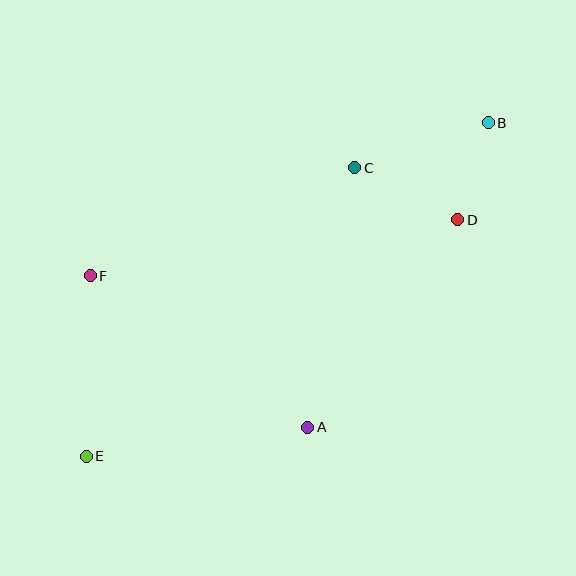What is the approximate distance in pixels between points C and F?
The distance between C and F is approximately 285 pixels.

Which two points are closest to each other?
Points B and D are closest to each other.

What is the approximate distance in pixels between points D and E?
The distance between D and E is approximately 441 pixels.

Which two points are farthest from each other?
Points B and E are farthest from each other.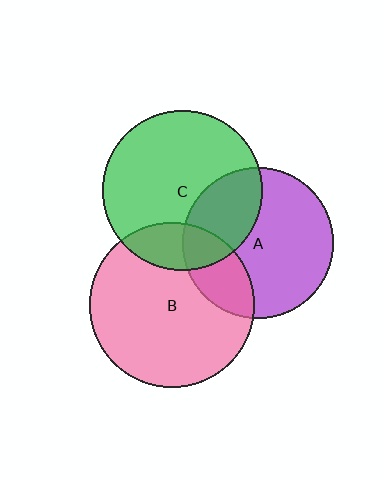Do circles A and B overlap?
Yes.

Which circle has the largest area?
Circle B (pink).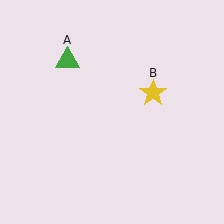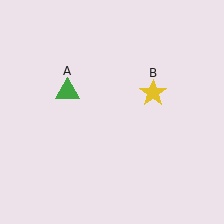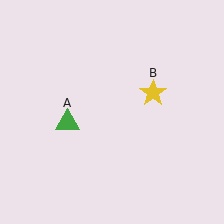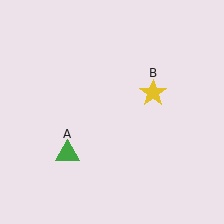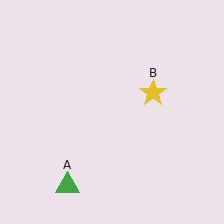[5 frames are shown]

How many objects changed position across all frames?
1 object changed position: green triangle (object A).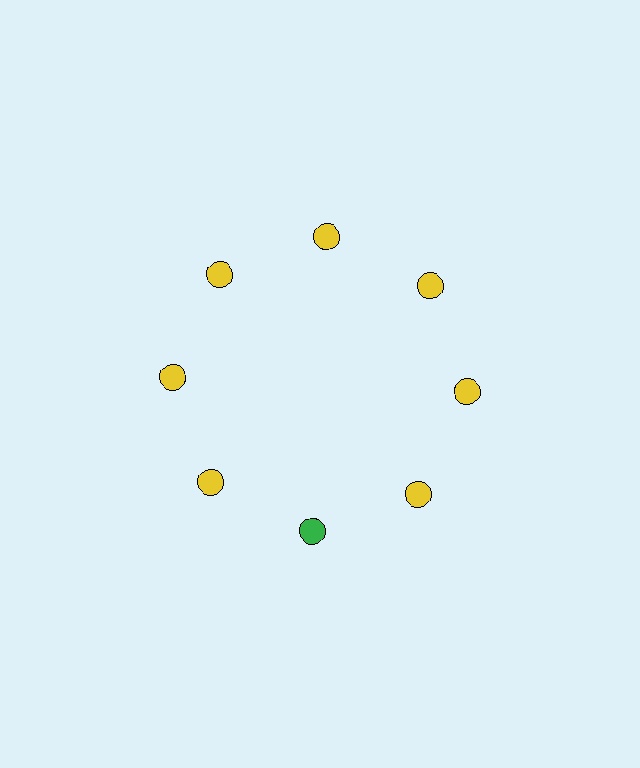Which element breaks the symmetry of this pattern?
The green circle at roughly the 6 o'clock position breaks the symmetry. All other shapes are yellow circles.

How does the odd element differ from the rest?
It has a different color: green instead of yellow.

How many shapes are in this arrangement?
There are 8 shapes arranged in a ring pattern.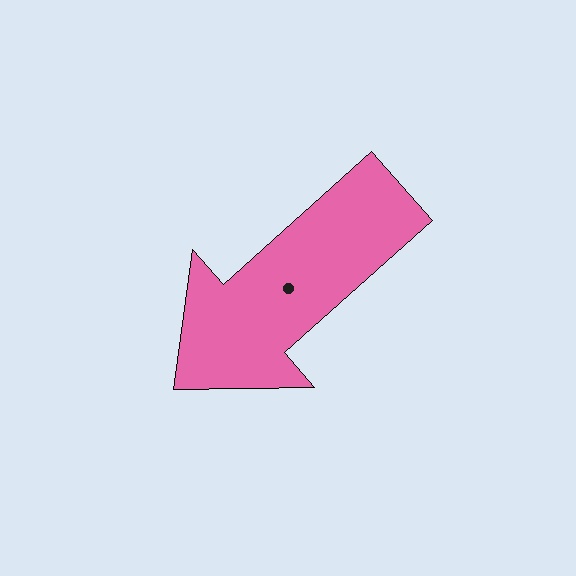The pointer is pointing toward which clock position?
Roughly 8 o'clock.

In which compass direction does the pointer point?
Southwest.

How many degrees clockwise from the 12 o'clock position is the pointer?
Approximately 228 degrees.